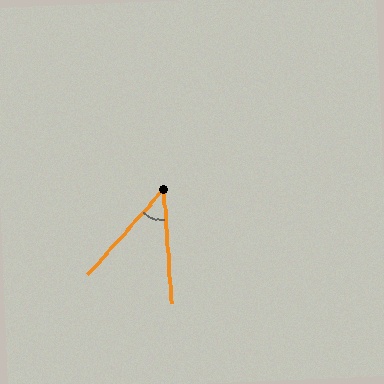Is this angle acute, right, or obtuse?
It is acute.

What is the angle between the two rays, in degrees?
Approximately 45 degrees.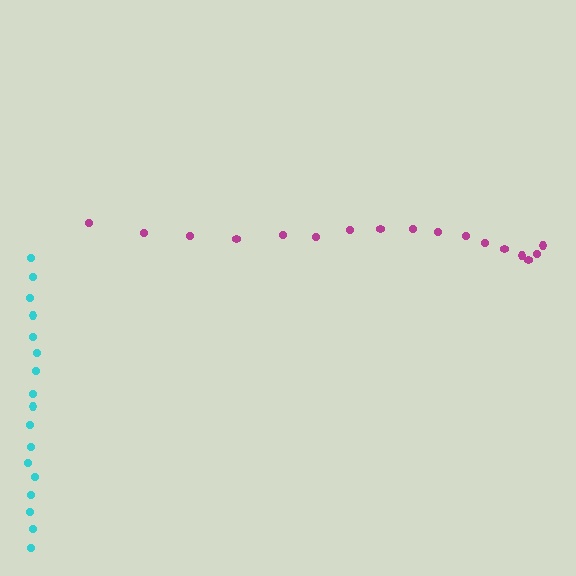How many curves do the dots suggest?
There are 2 distinct paths.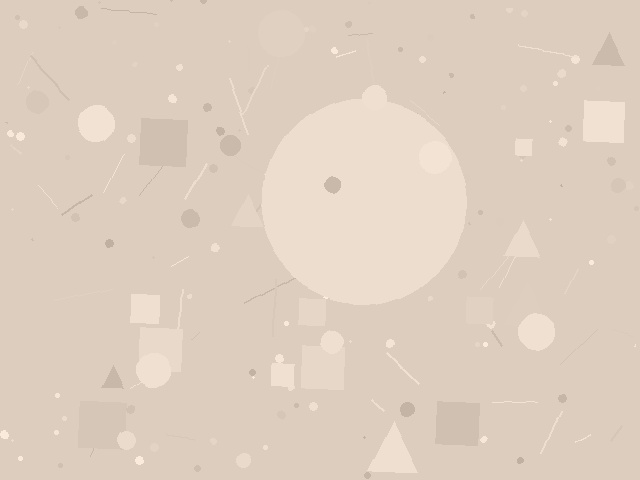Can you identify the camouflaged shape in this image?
The camouflaged shape is a circle.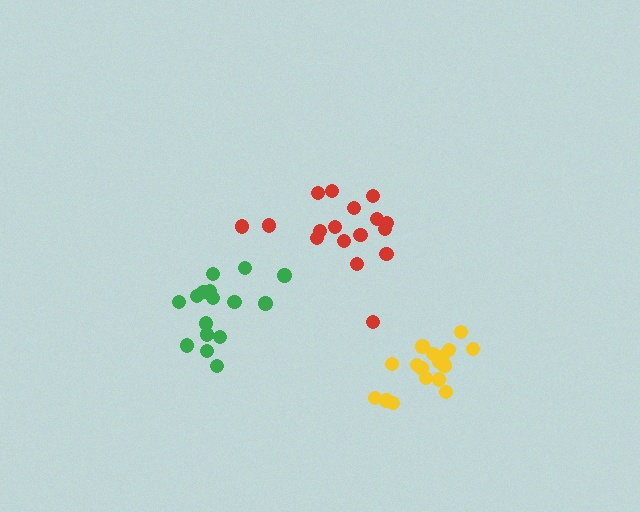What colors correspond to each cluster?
The clusters are colored: red, yellow, green.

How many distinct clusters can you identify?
There are 3 distinct clusters.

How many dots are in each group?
Group 1: 17 dots, Group 2: 18 dots, Group 3: 16 dots (51 total).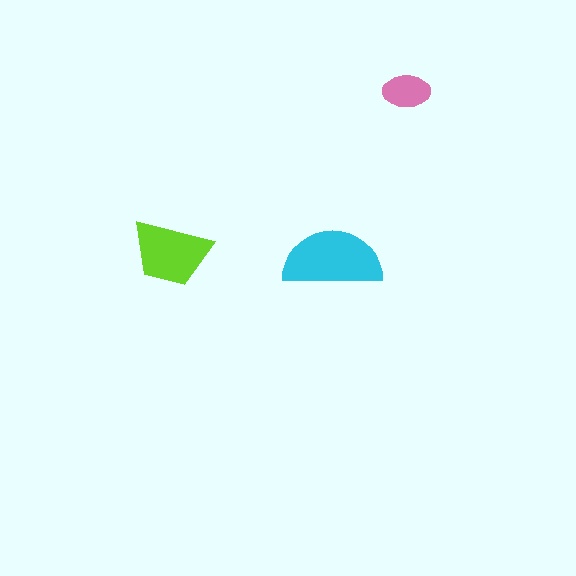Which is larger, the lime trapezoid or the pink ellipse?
The lime trapezoid.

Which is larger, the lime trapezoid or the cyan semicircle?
The cyan semicircle.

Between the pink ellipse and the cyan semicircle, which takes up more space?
The cyan semicircle.